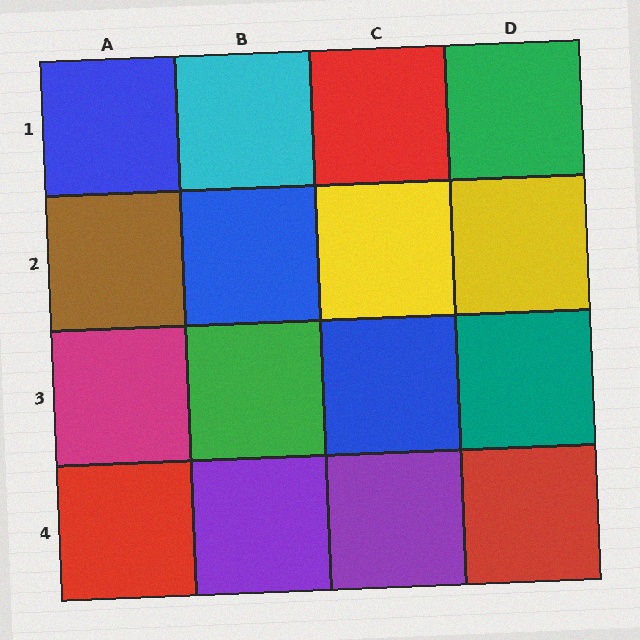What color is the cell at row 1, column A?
Blue.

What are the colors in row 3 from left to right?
Magenta, green, blue, teal.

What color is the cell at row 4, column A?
Red.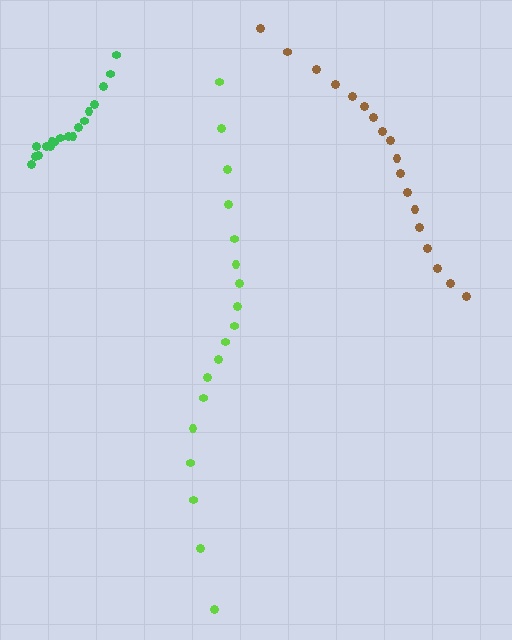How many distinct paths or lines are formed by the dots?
There are 3 distinct paths.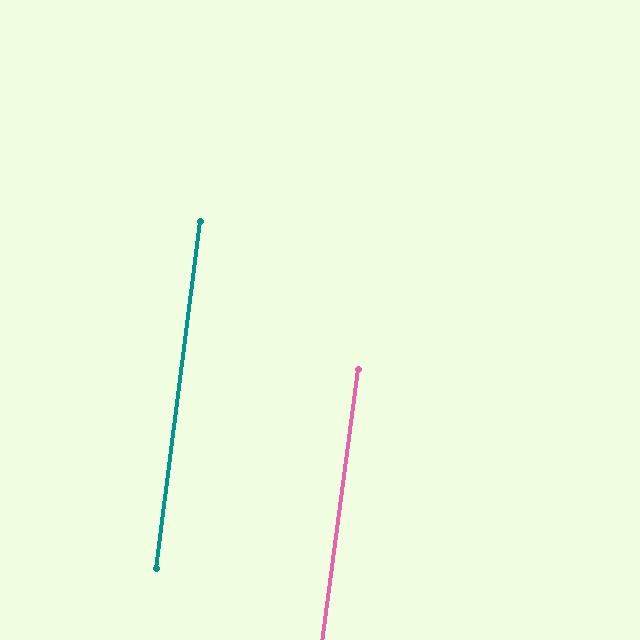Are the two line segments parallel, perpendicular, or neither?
Parallel — their directions differ by only 0.3°.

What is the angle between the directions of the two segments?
Approximately 0 degrees.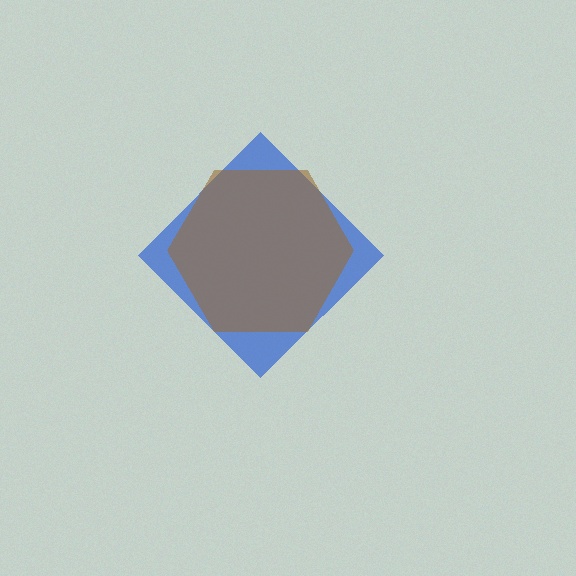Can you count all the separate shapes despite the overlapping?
Yes, there are 2 separate shapes.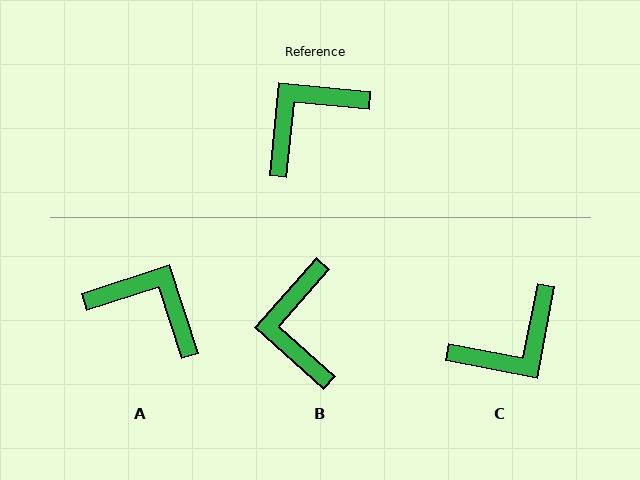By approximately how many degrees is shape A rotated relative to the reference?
Approximately 66 degrees clockwise.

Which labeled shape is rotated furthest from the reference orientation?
C, about 175 degrees away.